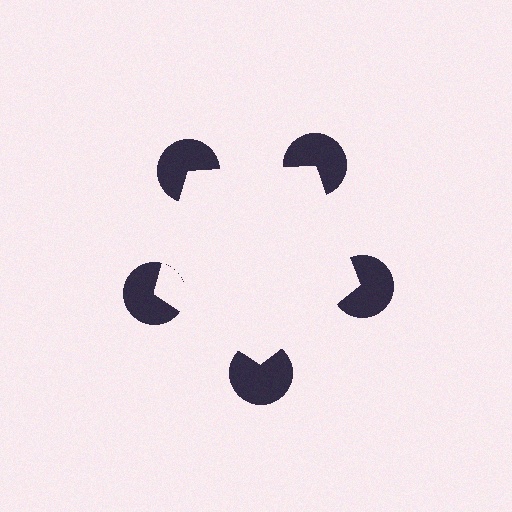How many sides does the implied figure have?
5 sides.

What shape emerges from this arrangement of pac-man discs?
An illusory pentagon — its edges are inferred from the aligned wedge cuts in the pac-man discs, not physically drawn.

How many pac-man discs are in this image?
There are 5 — one at each vertex of the illusory pentagon.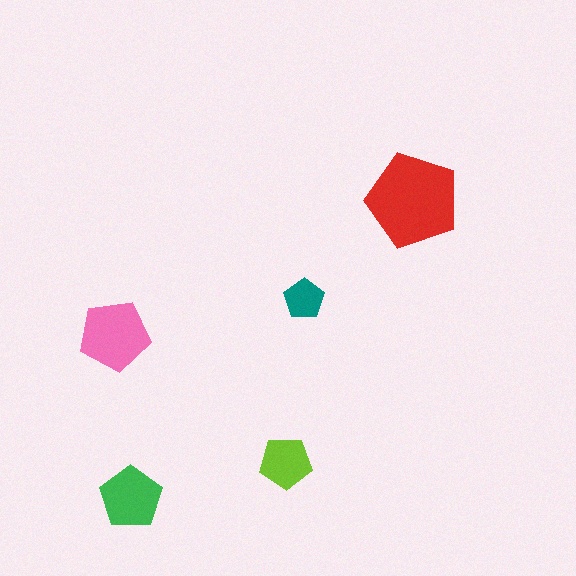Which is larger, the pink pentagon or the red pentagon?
The red one.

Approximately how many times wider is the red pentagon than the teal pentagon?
About 2.5 times wider.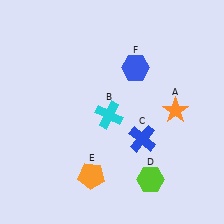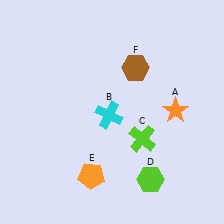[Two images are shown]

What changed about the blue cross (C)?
In Image 1, C is blue. In Image 2, it changed to lime.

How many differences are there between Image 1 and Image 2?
There are 2 differences between the two images.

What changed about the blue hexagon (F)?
In Image 1, F is blue. In Image 2, it changed to brown.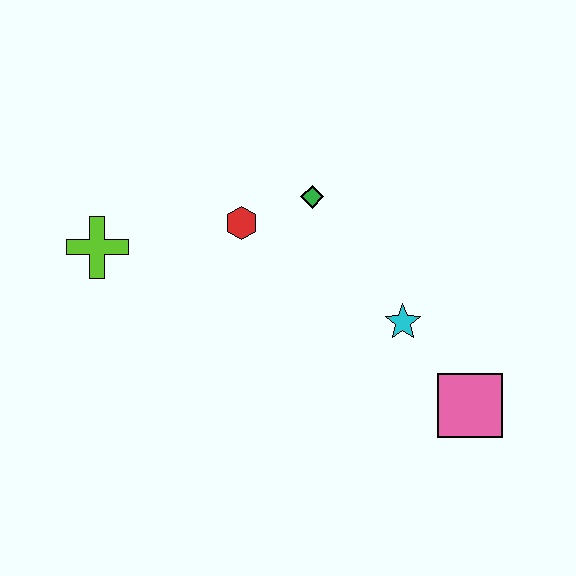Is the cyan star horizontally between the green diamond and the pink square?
Yes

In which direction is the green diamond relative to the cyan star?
The green diamond is above the cyan star.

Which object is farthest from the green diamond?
The pink square is farthest from the green diamond.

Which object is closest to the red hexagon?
The green diamond is closest to the red hexagon.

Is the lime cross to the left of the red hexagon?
Yes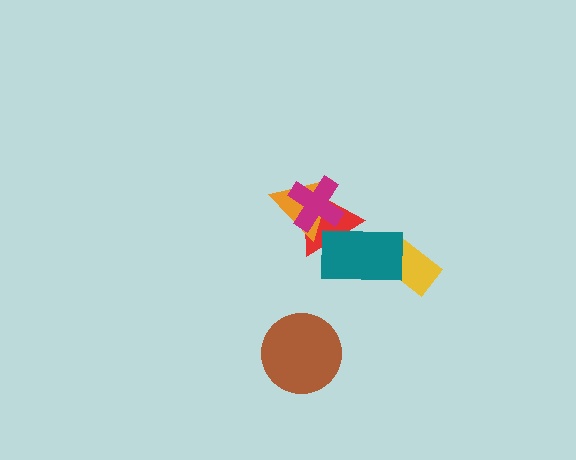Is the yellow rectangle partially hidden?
Yes, it is partially covered by another shape.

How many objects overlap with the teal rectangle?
2 objects overlap with the teal rectangle.